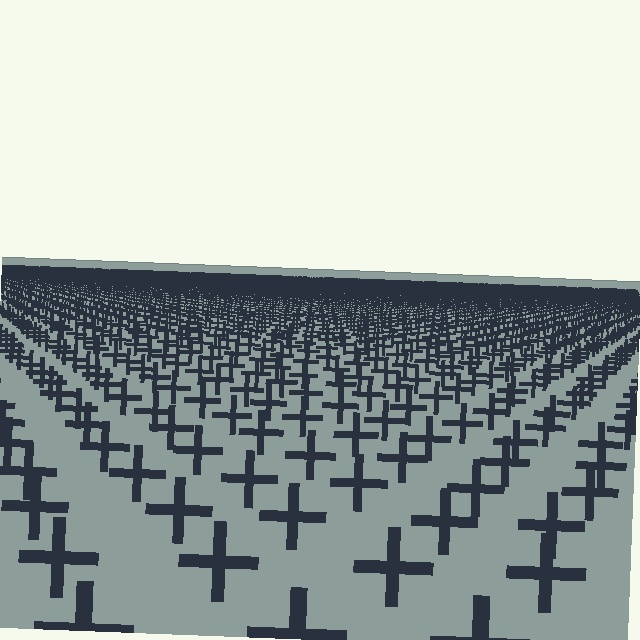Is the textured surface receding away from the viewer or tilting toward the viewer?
The surface is receding away from the viewer. Texture elements get smaller and denser toward the top.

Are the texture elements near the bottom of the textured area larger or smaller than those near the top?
Larger. Near the bottom, elements are closer to the viewer and appear at a bigger on-screen size.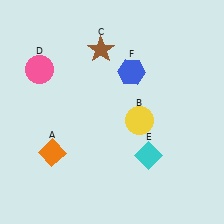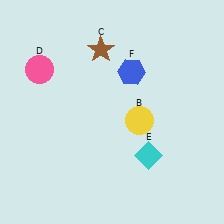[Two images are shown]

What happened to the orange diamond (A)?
The orange diamond (A) was removed in Image 2. It was in the bottom-left area of Image 1.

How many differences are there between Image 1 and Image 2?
There is 1 difference between the two images.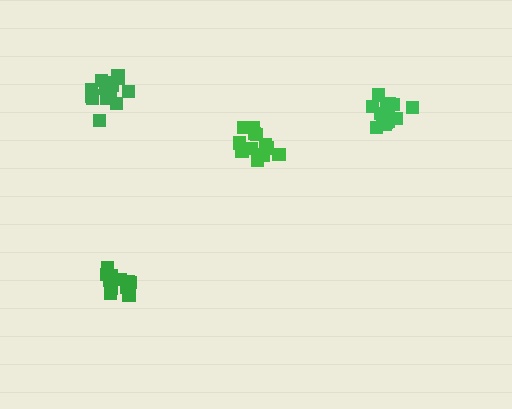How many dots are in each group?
Group 1: 12 dots, Group 2: 14 dots, Group 3: 12 dots, Group 4: 15 dots (53 total).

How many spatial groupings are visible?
There are 4 spatial groupings.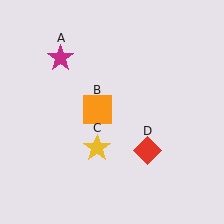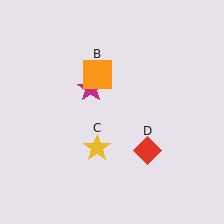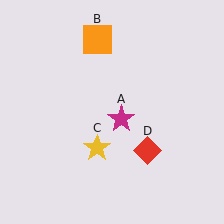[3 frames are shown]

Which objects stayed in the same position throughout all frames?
Yellow star (object C) and red diamond (object D) remained stationary.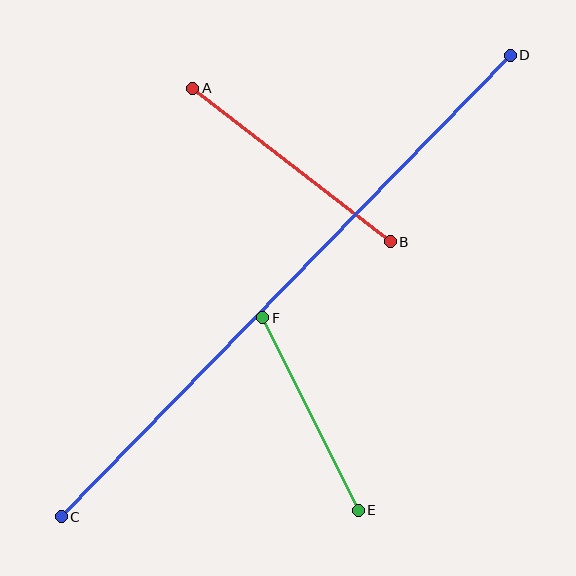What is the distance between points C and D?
The distance is approximately 644 pixels.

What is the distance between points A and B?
The distance is approximately 250 pixels.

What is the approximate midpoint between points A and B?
The midpoint is at approximately (292, 165) pixels.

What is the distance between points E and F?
The distance is approximately 215 pixels.